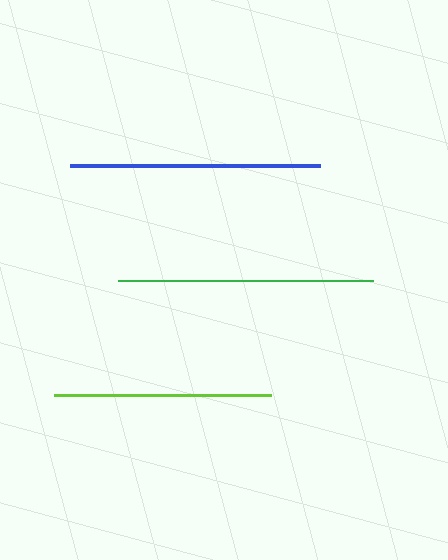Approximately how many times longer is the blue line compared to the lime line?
The blue line is approximately 1.2 times the length of the lime line.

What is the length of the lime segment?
The lime segment is approximately 217 pixels long.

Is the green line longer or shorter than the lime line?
The green line is longer than the lime line.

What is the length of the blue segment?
The blue segment is approximately 250 pixels long.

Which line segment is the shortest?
The lime line is the shortest at approximately 217 pixels.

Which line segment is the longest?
The green line is the longest at approximately 255 pixels.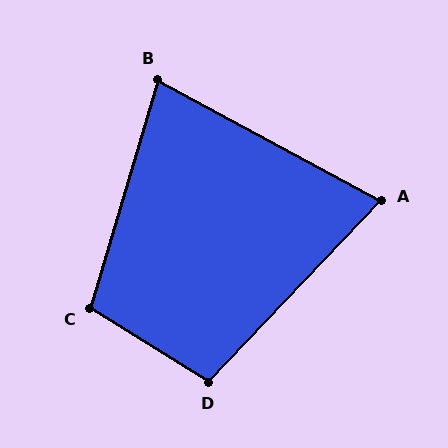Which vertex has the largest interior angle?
C, at approximately 105 degrees.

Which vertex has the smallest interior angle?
A, at approximately 75 degrees.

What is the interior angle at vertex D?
Approximately 102 degrees (obtuse).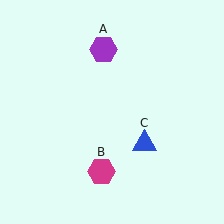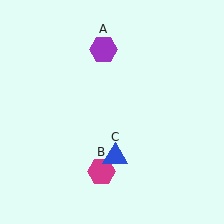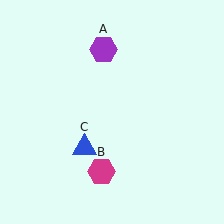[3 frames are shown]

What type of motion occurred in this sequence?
The blue triangle (object C) rotated clockwise around the center of the scene.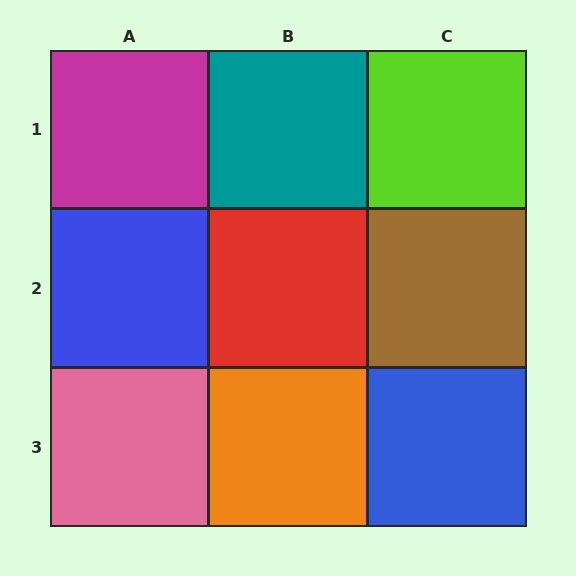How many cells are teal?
1 cell is teal.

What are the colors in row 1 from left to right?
Magenta, teal, lime.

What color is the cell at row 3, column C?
Blue.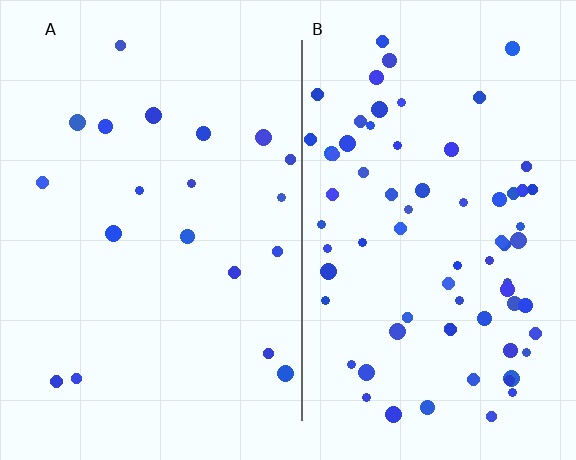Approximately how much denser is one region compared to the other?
Approximately 3.7× — region B over region A.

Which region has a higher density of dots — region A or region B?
B (the right).